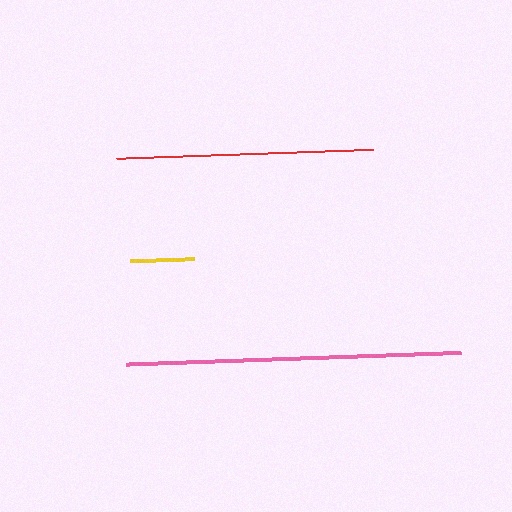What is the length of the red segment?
The red segment is approximately 257 pixels long.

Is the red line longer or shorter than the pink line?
The pink line is longer than the red line.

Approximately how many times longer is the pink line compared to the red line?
The pink line is approximately 1.3 times the length of the red line.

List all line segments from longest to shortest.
From longest to shortest: pink, red, yellow.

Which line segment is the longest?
The pink line is the longest at approximately 335 pixels.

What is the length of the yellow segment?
The yellow segment is approximately 64 pixels long.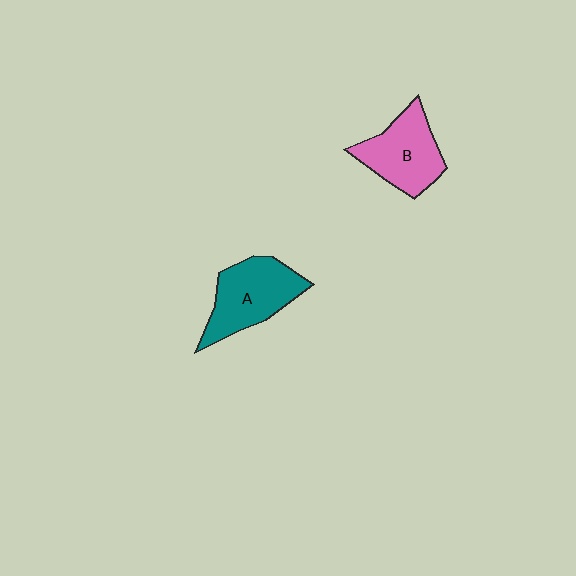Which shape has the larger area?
Shape A (teal).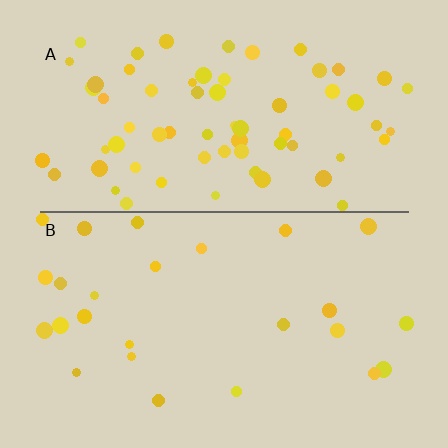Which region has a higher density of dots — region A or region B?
A (the top).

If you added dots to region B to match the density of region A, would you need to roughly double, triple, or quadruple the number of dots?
Approximately triple.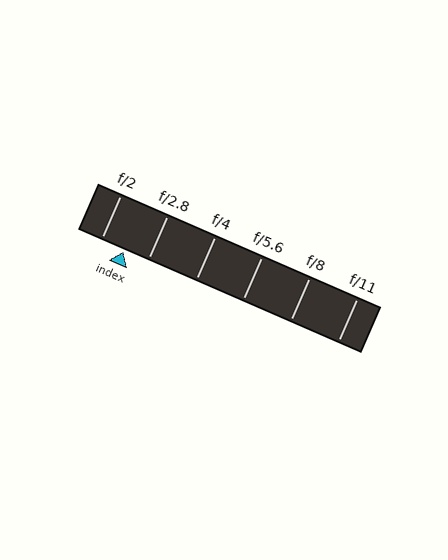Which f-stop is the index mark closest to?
The index mark is closest to f/2.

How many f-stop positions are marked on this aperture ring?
There are 6 f-stop positions marked.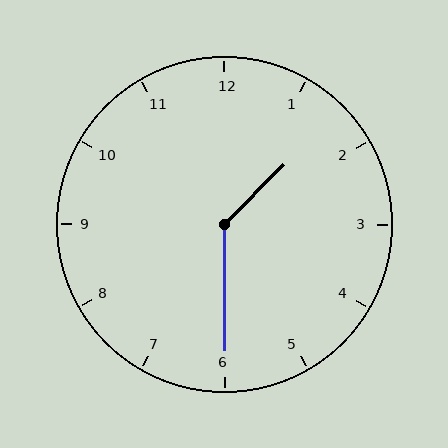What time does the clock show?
1:30.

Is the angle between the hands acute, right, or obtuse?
It is obtuse.